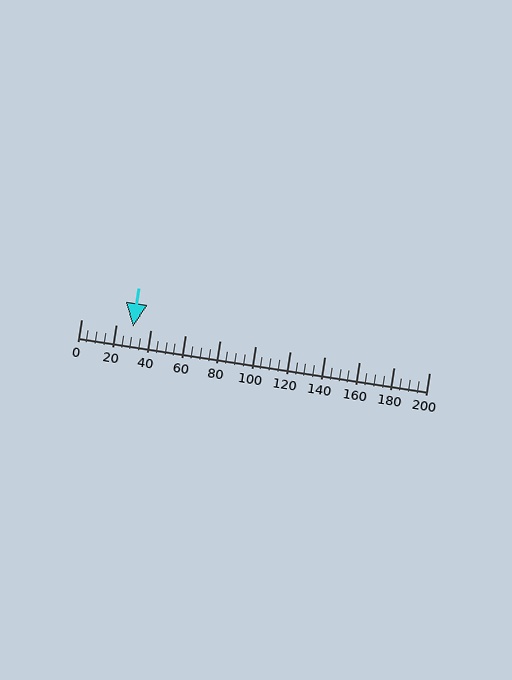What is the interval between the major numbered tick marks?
The major tick marks are spaced 20 units apart.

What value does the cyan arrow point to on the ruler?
The cyan arrow points to approximately 30.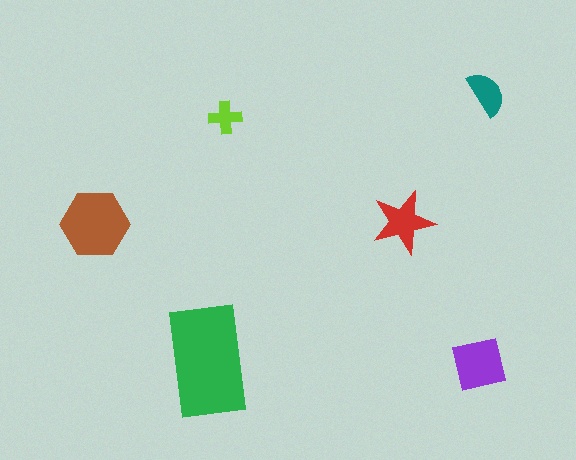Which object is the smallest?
The lime cross.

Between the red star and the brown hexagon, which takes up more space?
The brown hexagon.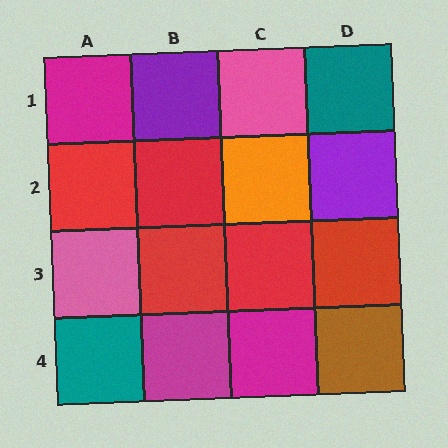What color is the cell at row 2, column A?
Red.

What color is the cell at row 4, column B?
Magenta.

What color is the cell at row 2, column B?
Red.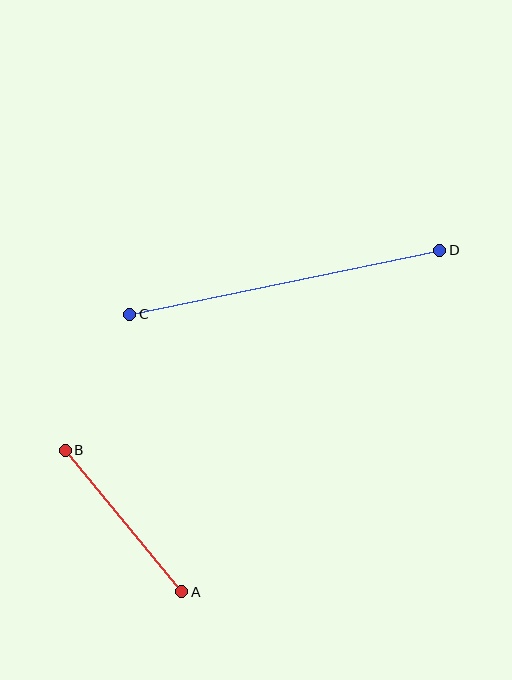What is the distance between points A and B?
The distance is approximately 183 pixels.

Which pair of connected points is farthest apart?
Points C and D are farthest apart.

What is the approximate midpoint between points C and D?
The midpoint is at approximately (285, 282) pixels.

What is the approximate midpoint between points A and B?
The midpoint is at approximately (124, 521) pixels.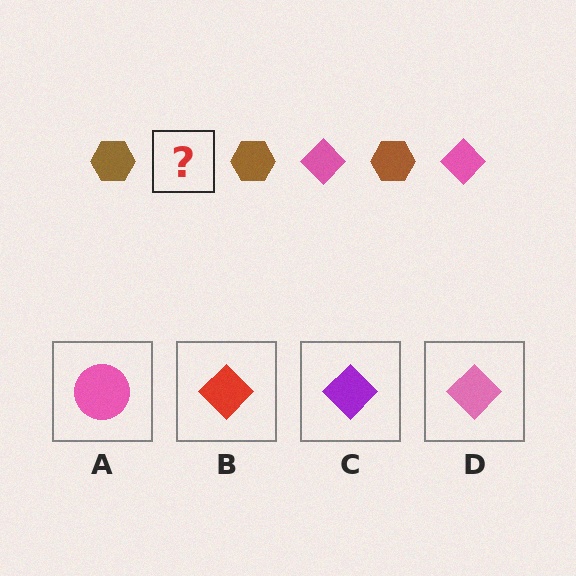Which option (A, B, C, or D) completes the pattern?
D.